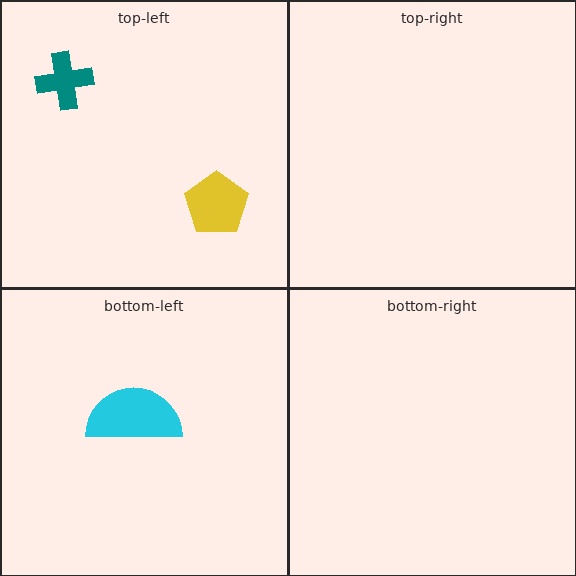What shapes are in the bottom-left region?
The cyan semicircle.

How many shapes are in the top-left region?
2.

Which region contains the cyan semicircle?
The bottom-left region.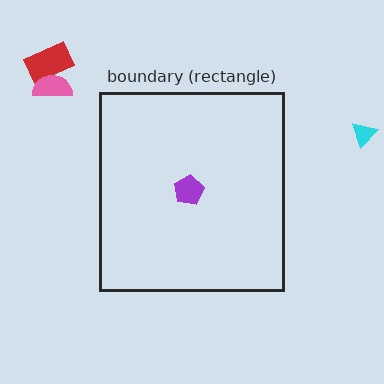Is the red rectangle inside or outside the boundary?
Outside.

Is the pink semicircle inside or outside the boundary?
Outside.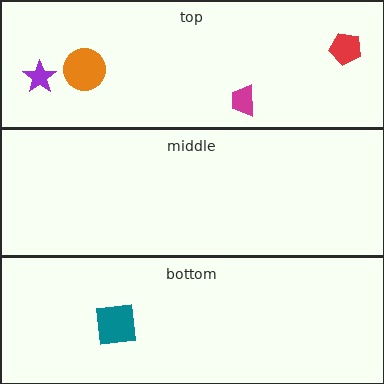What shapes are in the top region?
The purple star, the magenta trapezoid, the orange circle, the red pentagon.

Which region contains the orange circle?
The top region.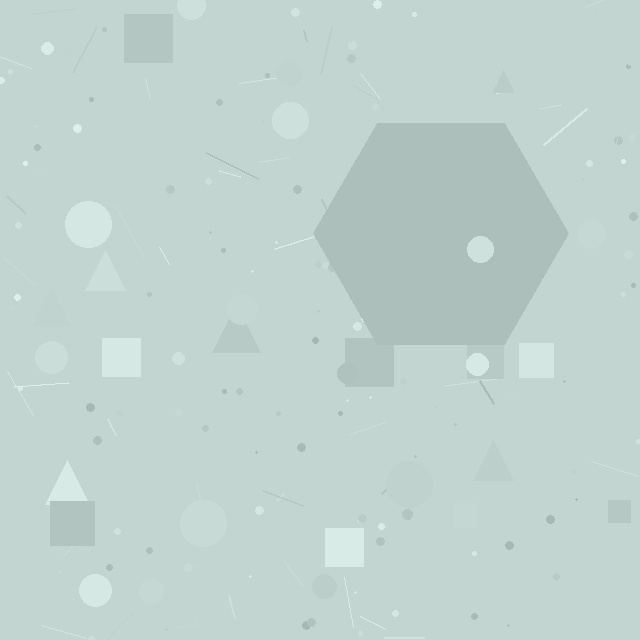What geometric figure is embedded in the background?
A hexagon is embedded in the background.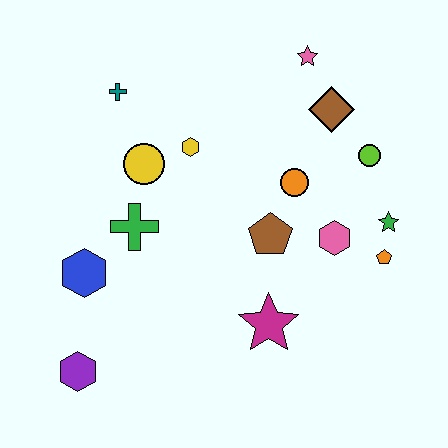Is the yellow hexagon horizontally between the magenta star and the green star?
No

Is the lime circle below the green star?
No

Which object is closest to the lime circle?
The brown diamond is closest to the lime circle.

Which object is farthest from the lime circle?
The purple hexagon is farthest from the lime circle.